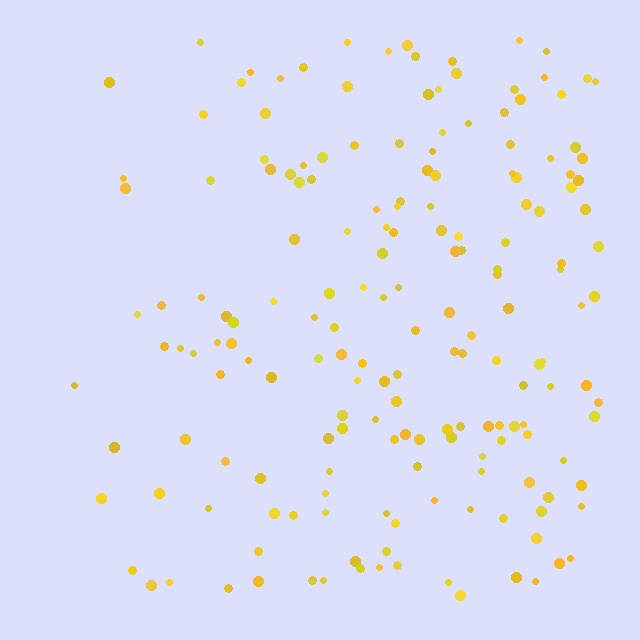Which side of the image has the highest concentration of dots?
The right.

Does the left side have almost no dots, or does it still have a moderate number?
Still a moderate number, just noticeably fewer than the right.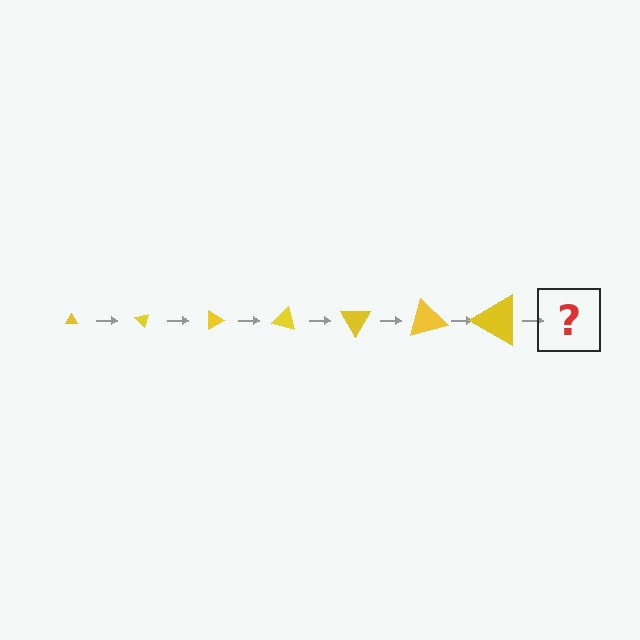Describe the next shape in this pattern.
It should be a triangle, larger than the previous one and rotated 315 degrees from the start.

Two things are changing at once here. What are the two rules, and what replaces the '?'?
The two rules are that the triangle grows larger each step and it rotates 45 degrees each step. The '?' should be a triangle, larger than the previous one and rotated 315 degrees from the start.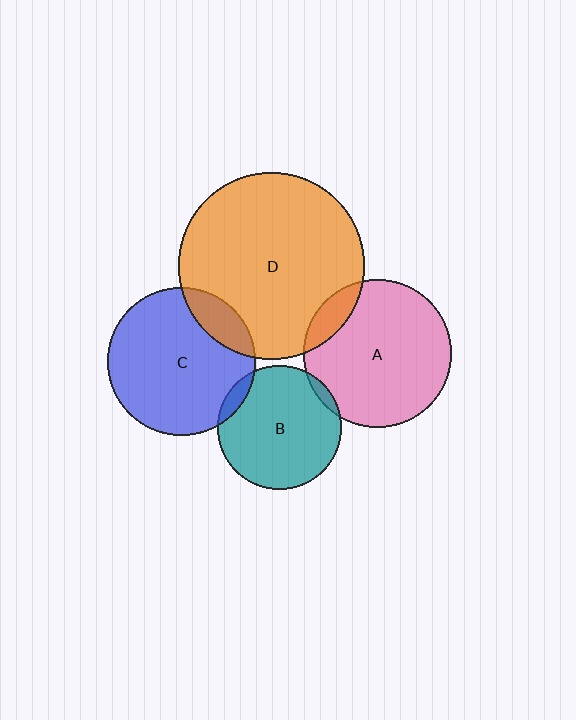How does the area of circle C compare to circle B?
Approximately 1.4 times.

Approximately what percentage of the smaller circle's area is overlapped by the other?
Approximately 15%.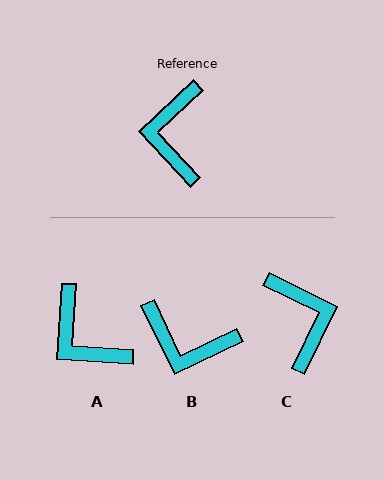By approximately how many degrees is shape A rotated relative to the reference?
Approximately 43 degrees counter-clockwise.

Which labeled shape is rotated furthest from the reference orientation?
C, about 159 degrees away.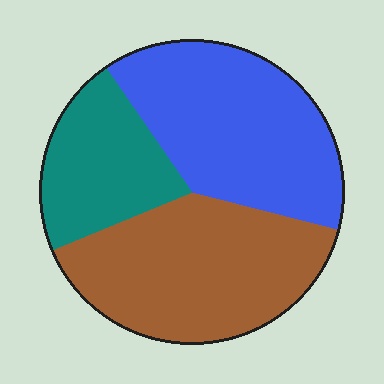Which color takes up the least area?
Teal, at roughly 20%.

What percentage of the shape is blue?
Blue covers 39% of the shape.